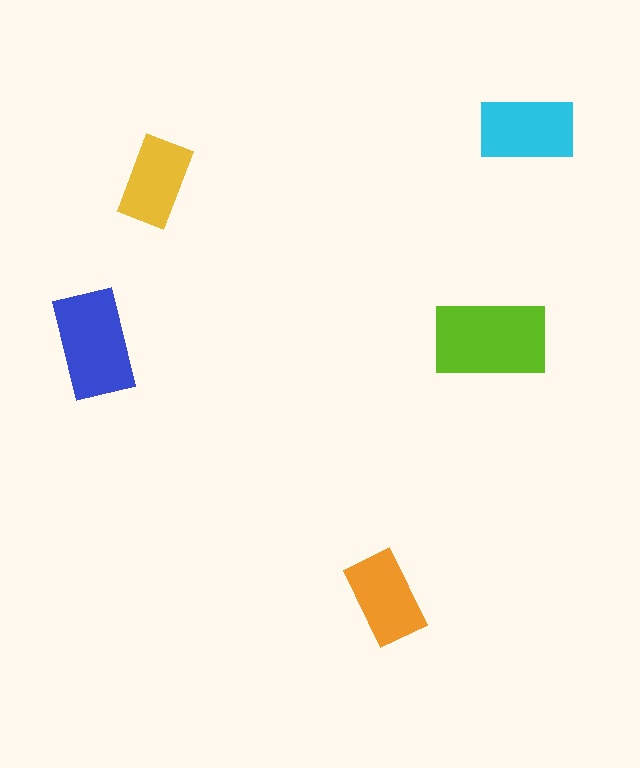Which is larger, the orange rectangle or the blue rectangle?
The blue one.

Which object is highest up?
The cyan rectangle is topmost.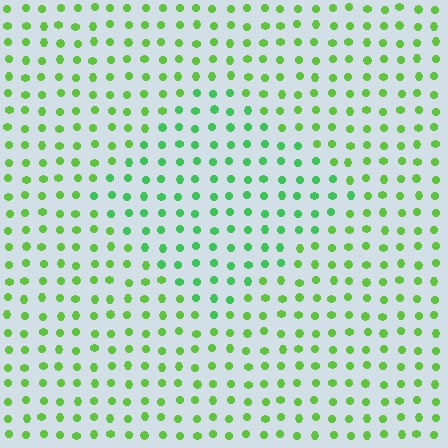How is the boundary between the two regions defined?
The boundary is defined purely by a slight shift in hue (about 27 degrees). Spacing, size, and orientation are identical on both sides.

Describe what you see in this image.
The image is filled with small lime elements in a uniform arrangement. A diamond-shaped region is visible where the elements are tinted to a slightly different hue, forming a subtle color boundary.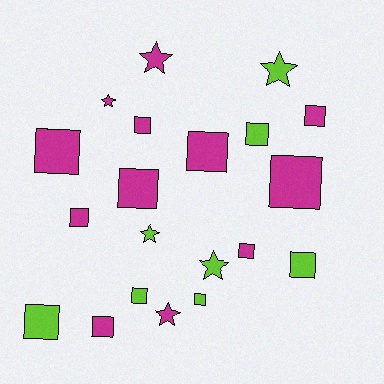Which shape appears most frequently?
Square, with 14 objects.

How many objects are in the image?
There are 20 objects.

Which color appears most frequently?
Magenta, with 12 objects.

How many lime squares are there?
There are 5 lime squares.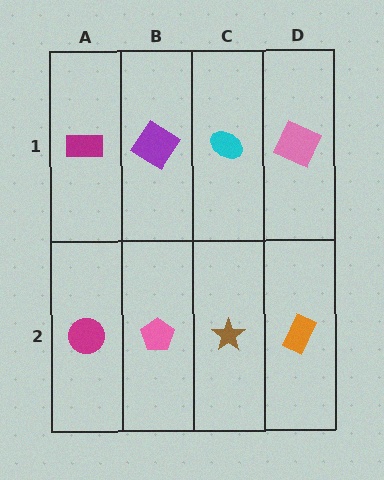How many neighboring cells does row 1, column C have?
3.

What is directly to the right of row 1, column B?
A cyan ellipse.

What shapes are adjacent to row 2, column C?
A cyan ellipse (row 1, column C), a pink pentagon (row 2, column B), an orange rectangle (row 2, column D).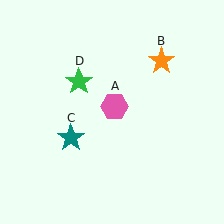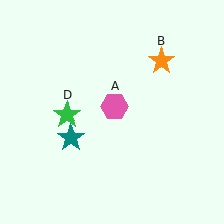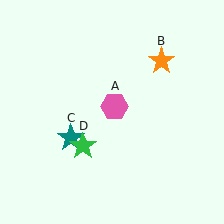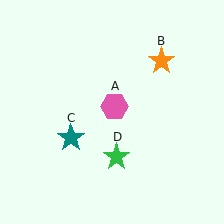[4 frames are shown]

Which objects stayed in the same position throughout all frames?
Pink hexagon (object A) and orange star (object B) and teal star (object C) remained stationary.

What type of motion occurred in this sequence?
The green star (object D) rotated counterclockwise around the center of the scene.